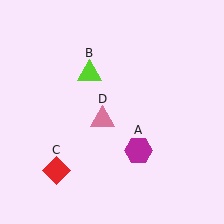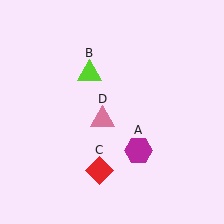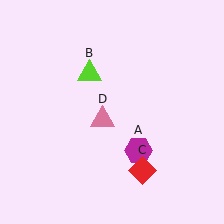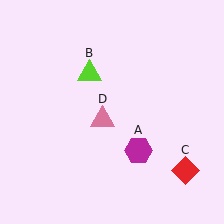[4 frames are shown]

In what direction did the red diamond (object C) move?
The red diamond (object C) moved right.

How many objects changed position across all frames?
1 object changed position: red diamond (object C).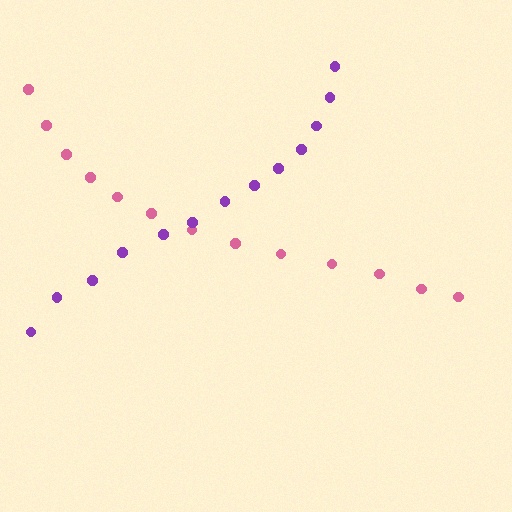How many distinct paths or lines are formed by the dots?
There are 2 distinct paths.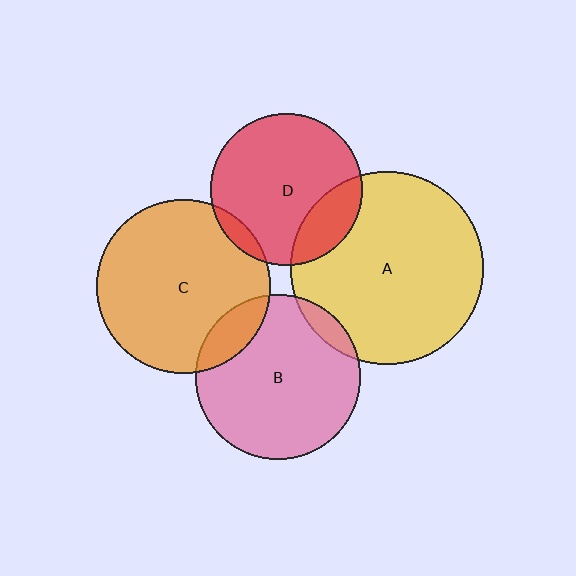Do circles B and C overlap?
Yes.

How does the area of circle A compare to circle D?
Approximately 1.6 times.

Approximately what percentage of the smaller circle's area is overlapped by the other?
Approximately 15%.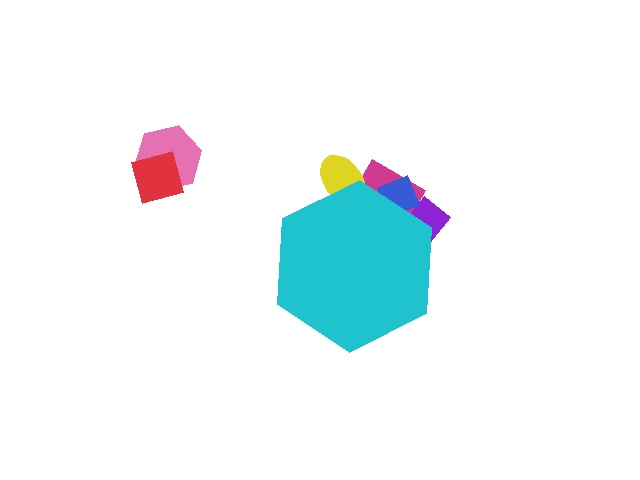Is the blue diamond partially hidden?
Yes, the blue diamond is partially hidden behind the cyan hexagon.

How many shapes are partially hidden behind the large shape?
4 shapes are partially hidden.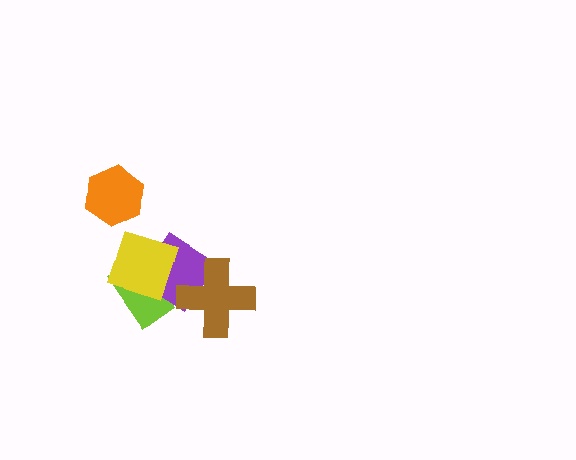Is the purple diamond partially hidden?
Yes, it is partially covered by another shape.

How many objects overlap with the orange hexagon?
0 objects overlap with the orange hexagon.